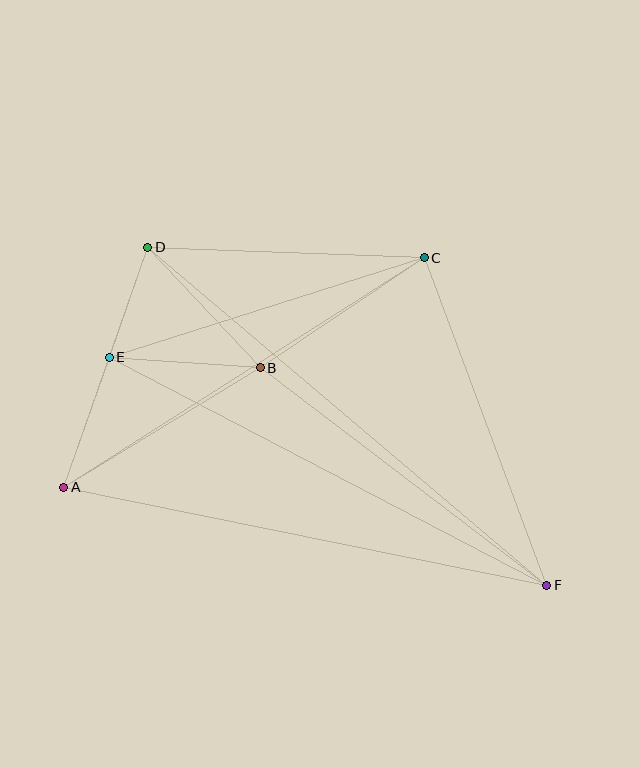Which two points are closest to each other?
Points D and E are closest to each other.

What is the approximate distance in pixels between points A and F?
The distance between A and F is approximately 493 pixels.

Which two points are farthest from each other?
Points D and F are farthest from each other.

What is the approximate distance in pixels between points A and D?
The distance between A and D is approximately 254 pixels.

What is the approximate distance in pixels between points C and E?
The distance between C and E is approximately 330 pixels.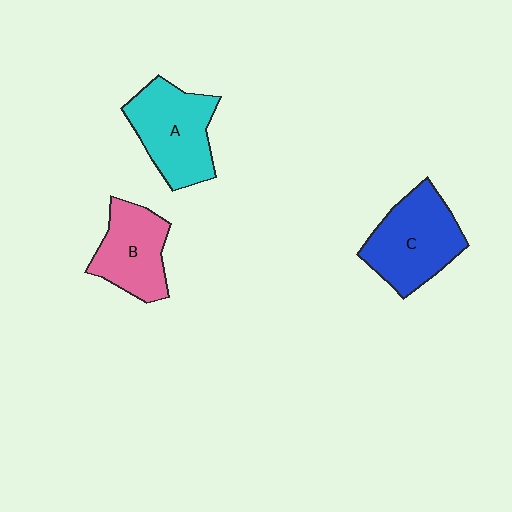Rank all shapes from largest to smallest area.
From largest to smallest: C (blue), A (cyan), B (pink).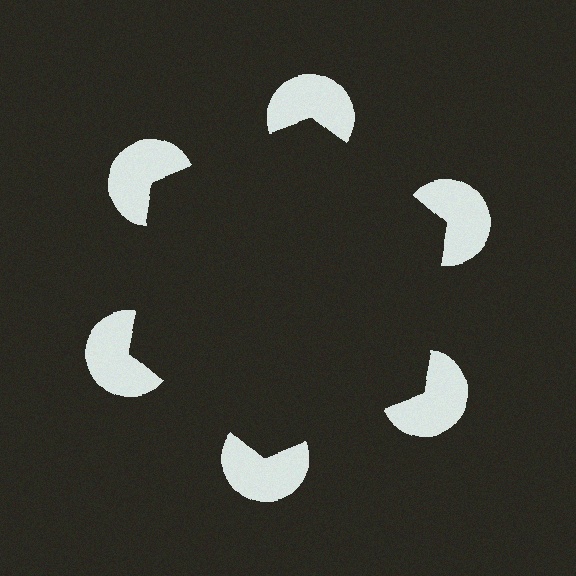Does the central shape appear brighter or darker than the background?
It typically appears slightly darker than the background, even though no actual brightness change is drawn.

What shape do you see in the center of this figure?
An illusory hexagon — its edges are inferred from the aligned wedge cuts in the pac-man discs, not physically drawn.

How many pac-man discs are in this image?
There are 6 — one at each vertex of the illusory hexagon.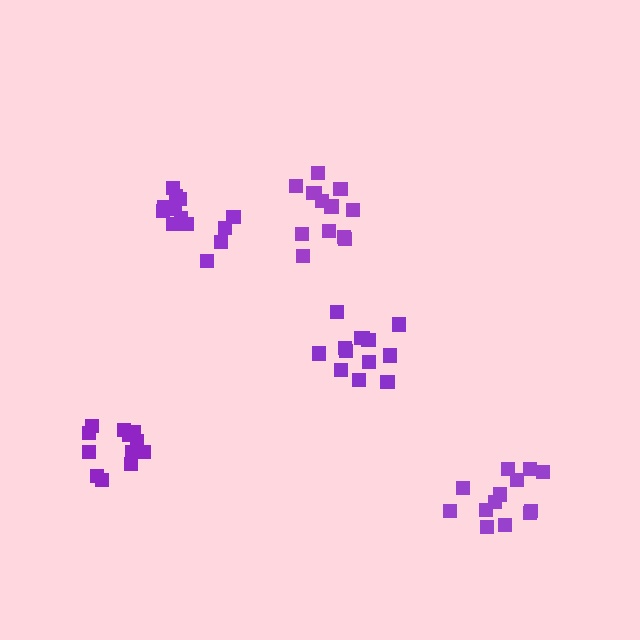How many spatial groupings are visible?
There are 5 spatial groupings.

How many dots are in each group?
Group 1: 13 dots, Group 2: 13 dots, Group 3: 12 dots, Group 4: 13 dots, Group 5: 13 dots (64 total).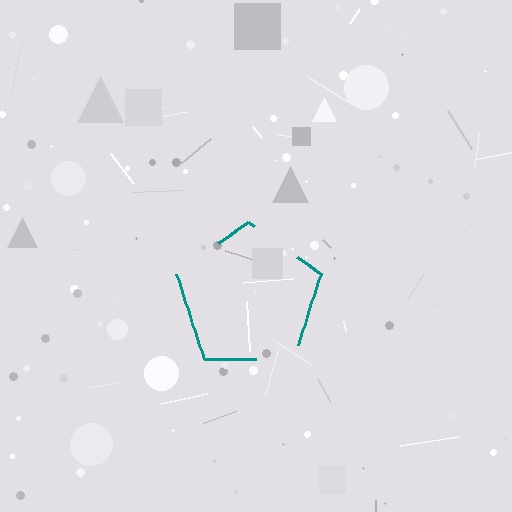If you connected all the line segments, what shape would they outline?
They would outline a pentagon.